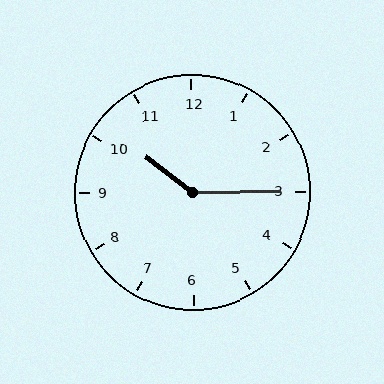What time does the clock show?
10:15.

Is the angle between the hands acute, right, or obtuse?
It is obtuse.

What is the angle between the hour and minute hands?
Approximately 142 degrees.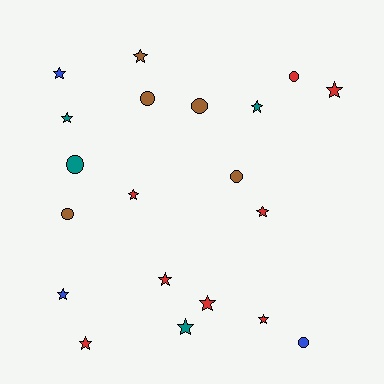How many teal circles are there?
There is 1 teal circle.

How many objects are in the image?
There are 20 objects.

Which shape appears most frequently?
Star, with 13 objects.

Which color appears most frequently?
Red, with 8 objects.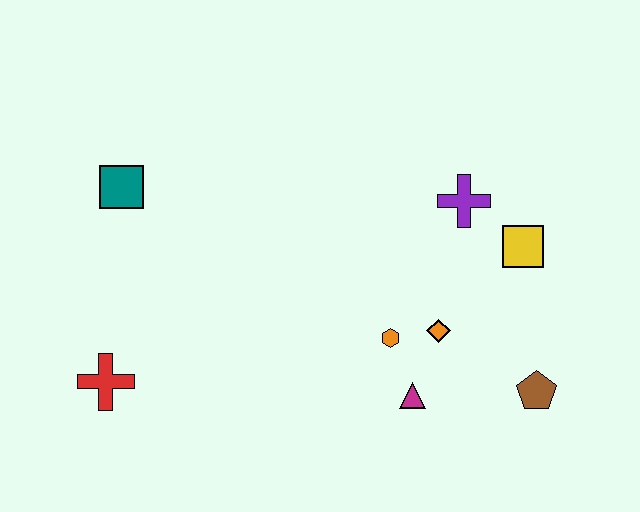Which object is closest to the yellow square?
The purple cross is closest to the yellow square.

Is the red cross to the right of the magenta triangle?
No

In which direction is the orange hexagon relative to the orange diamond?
The orange hexagon is to the left of the orange diamond.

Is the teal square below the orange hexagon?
No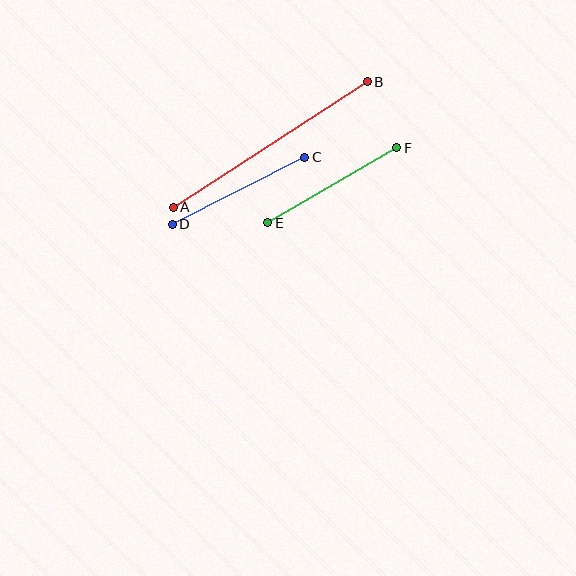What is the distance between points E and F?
The distance is approximately 149 pixels.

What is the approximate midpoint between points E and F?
The midpoint is at approximately (332, 185) pixels.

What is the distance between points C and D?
The distance is approximately 148 pixels.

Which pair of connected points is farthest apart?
Points A and B are farthest apart.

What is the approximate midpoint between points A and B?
The midpoint is at approximately (270, 144) pixels.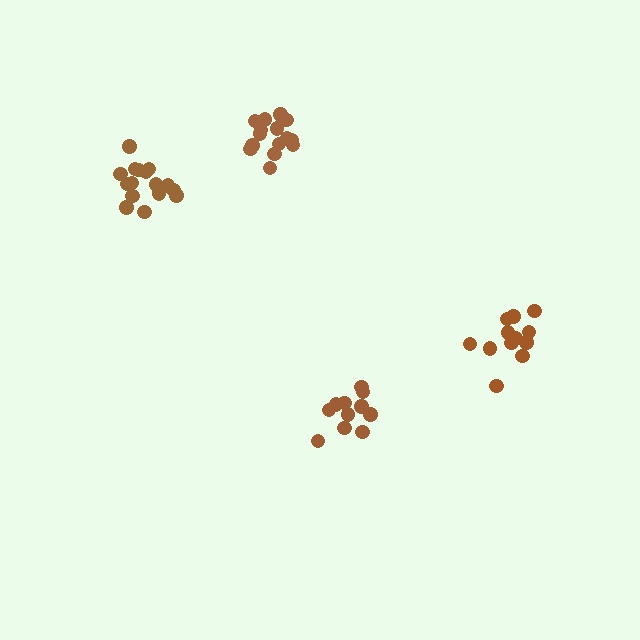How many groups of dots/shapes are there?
There are 4 groups.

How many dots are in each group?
Group 1: 12 dots, Group 2: 16 dots, Group 3: 15 dots, Group 4: 11 dots (54 total).